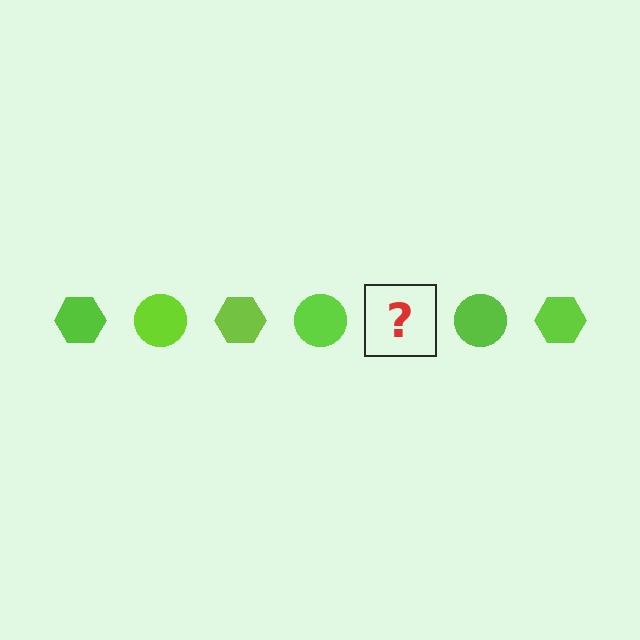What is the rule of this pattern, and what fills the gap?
The rule is that the pattern cycles through hexagon, circle shapes in lime. The gap should be filled with a lime hexagon.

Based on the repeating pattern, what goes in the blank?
The blank should be a lime hexagon.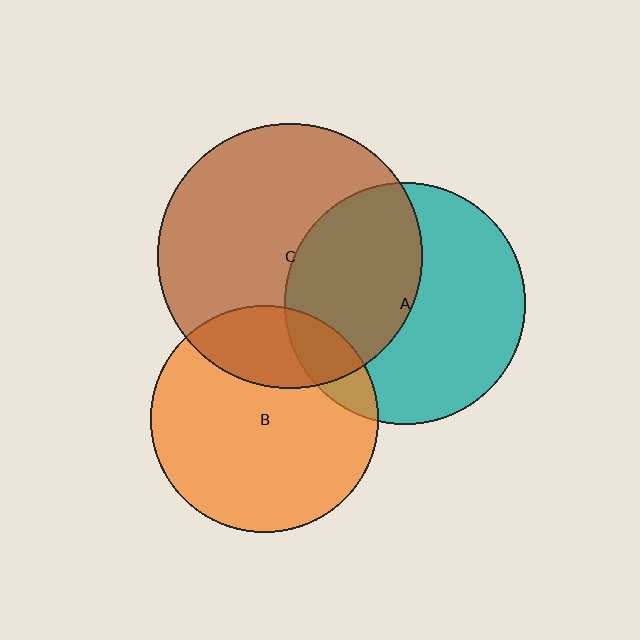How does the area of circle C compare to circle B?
Approximately 1.4 times.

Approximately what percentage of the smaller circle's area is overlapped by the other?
Approximately 45%.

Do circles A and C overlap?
Yes.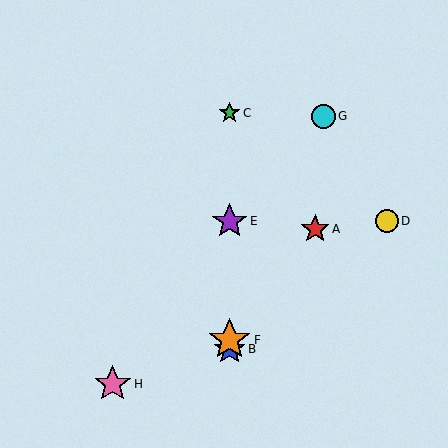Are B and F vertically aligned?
Yes, both are at x≈230.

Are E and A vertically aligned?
No, E is at x≈230 and A is at x≈315.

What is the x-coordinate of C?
Object C is at x≈230.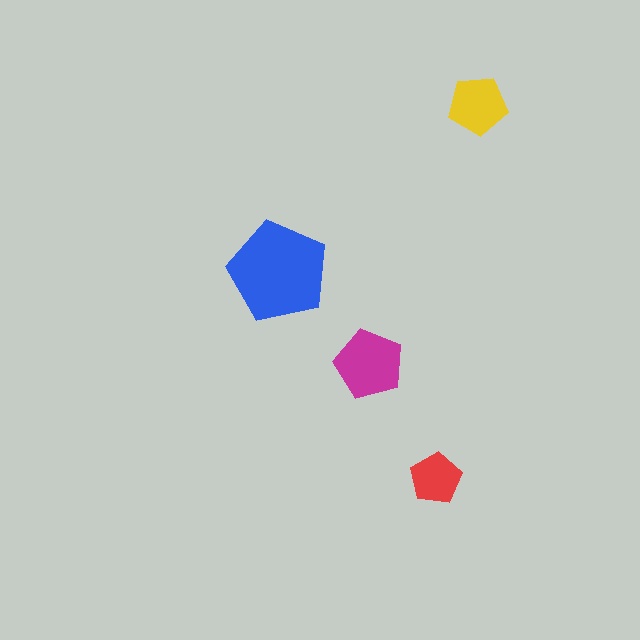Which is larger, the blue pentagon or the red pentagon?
The blue one.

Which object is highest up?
The yellow pentagon is topmost.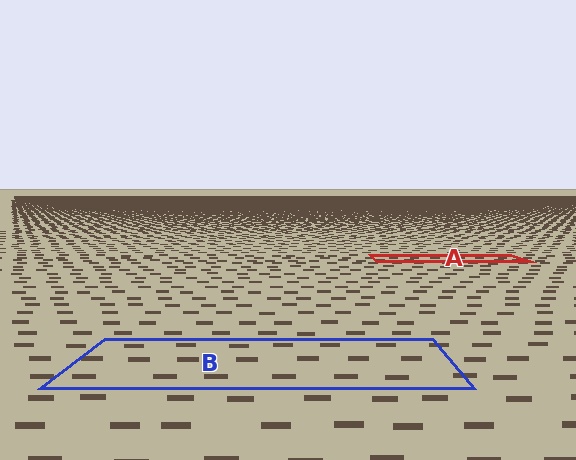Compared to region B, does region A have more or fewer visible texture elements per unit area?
Region A has more texture elements per unit area — they are packed more densely because it is farther away.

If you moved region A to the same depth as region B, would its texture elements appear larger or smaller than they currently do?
They would appear larger. At a closer depth, the same texture elements are projected at a bigger on-screen size.